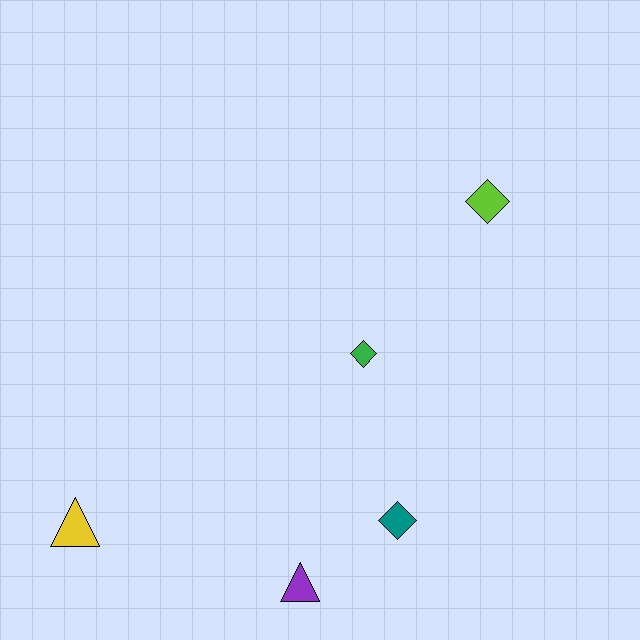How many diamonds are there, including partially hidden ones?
There are 3 diamonds.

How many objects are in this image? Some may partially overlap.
There are 5 objects.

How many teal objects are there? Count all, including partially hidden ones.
There is 1 teal object.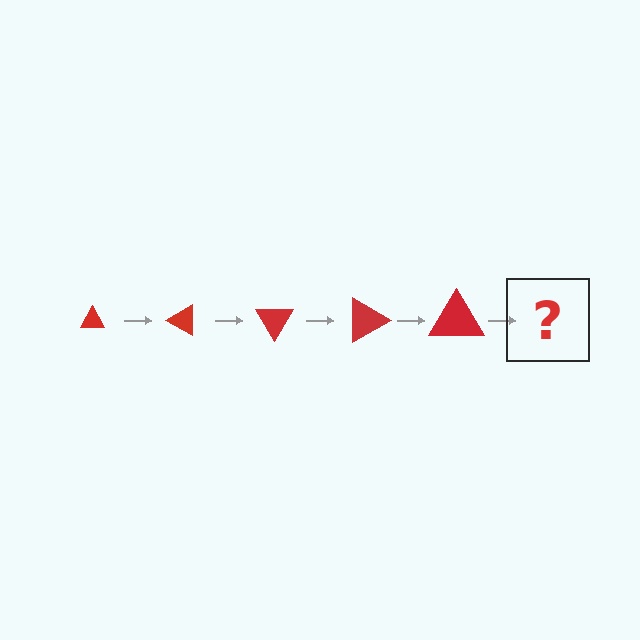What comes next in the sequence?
The next element should be a triangle, larger than the previous one and rotated 150 degrees from the start.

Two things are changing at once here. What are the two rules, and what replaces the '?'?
The two rules are that the triangle grows larger each step and it rotates 30 degrees each step. The '?' should be a triangle, larger than the previous one and rotated 150 degrees from the start.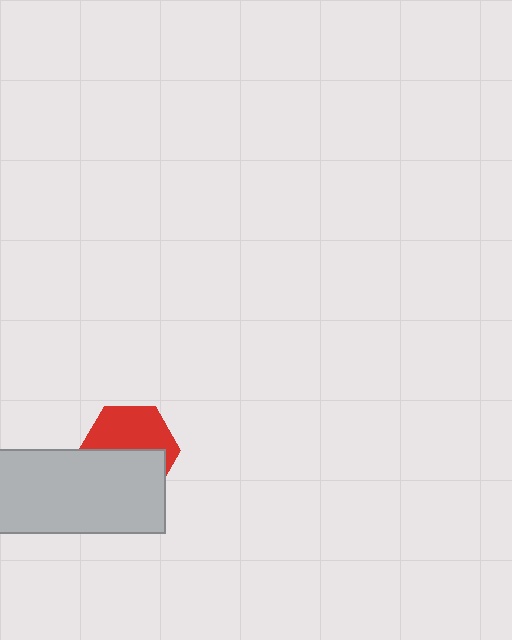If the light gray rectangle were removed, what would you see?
You would see the complete red hexagon.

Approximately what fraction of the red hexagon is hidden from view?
Roughly 48% of the red hexagon is hidden behind the light gray rectangle.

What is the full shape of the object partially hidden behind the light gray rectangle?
The partially hidden object is a red hexagon.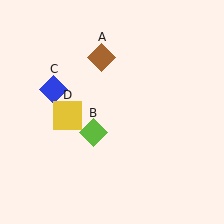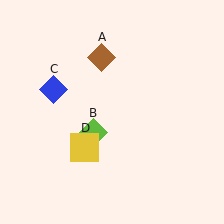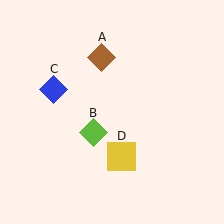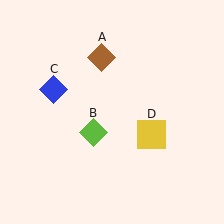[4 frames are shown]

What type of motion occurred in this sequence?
The yellow square (object D) rotated counterclockwise around the center of the scene.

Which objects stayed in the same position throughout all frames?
Brown diamond (object A) and lime diamond (object B) and blue diamond (object C) remained stationary.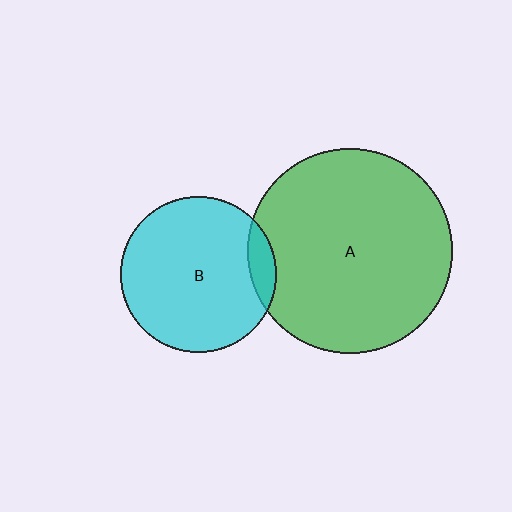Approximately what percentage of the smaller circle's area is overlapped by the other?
Approximately 10%.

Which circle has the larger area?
Circle A (green).